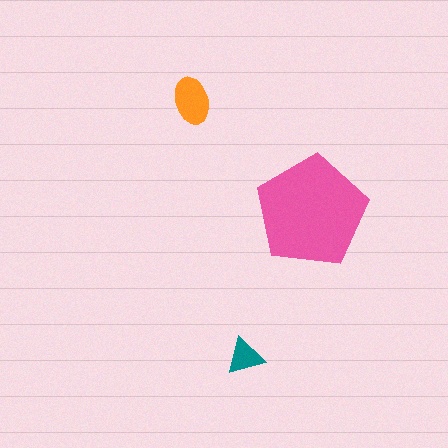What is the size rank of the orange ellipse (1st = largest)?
2nd.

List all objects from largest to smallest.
The pink pentagon, the orange ellipse, the teal triangle.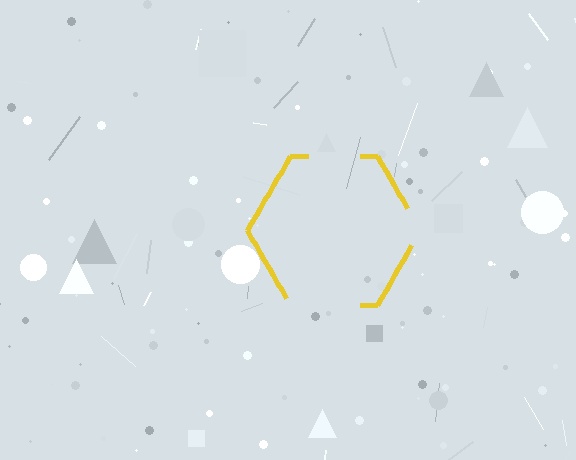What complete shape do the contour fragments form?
The contour fragments form a hexagon.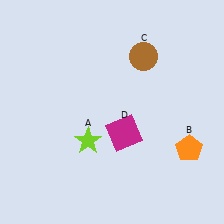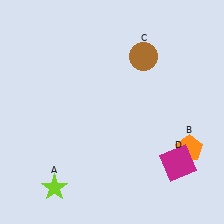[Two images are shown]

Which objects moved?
The objects that moved are: the lime star (A), the magenta square (D).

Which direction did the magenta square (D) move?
The magenta square (D) moved right.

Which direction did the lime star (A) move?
The lime star (A) moved down.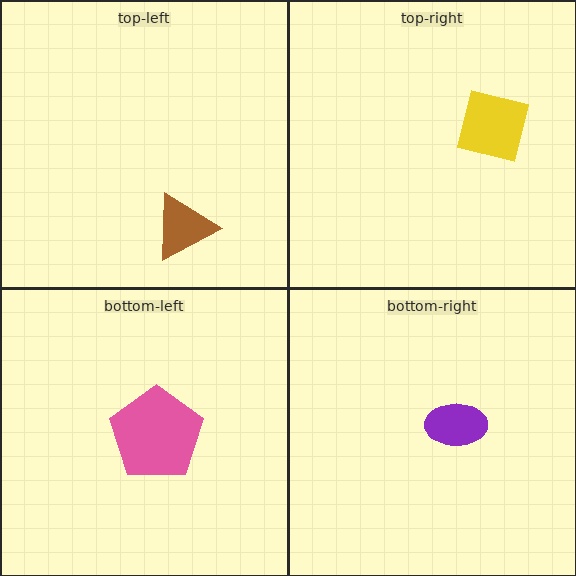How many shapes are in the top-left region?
1.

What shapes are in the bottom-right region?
The purple ellipse.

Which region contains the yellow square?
The top-right region.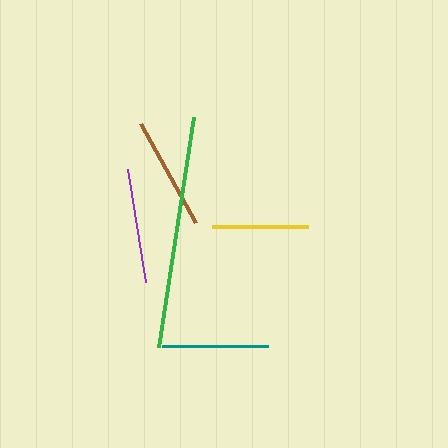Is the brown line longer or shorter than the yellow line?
The brown line is longer than the yellow line.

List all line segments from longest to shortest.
From longest to shortest: green, purple, brown, teal, yellow.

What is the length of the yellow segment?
The yellow segment is approximately 96 pixels long.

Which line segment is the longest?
The green line is the longest at approximately 232 pixels.